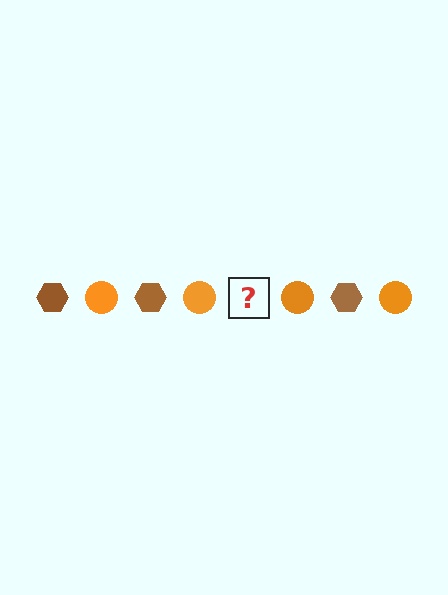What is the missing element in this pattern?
The missing element is a brown hexagon.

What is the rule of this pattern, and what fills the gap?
The rule is that the pattern alternates between brown hexagon and orange circle. The gap should be filled with a brown hexagon.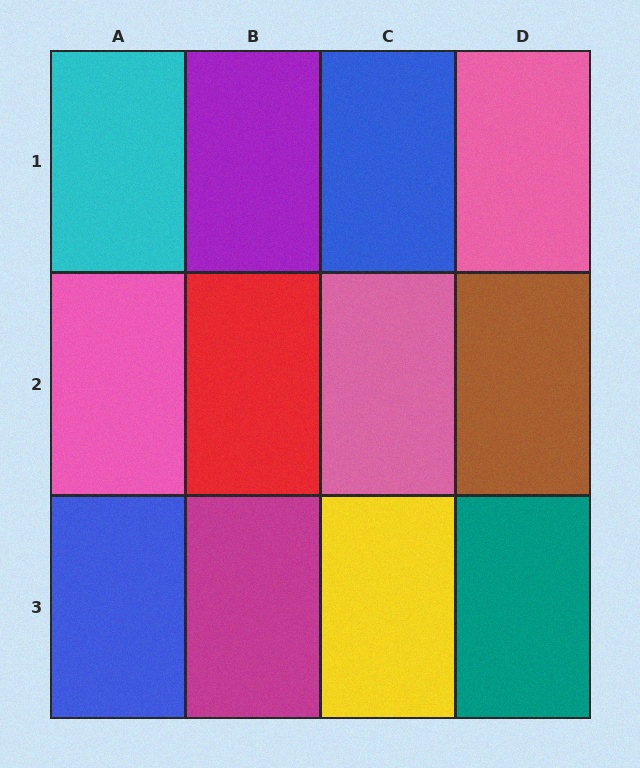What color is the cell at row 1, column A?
Cyan.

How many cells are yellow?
1 cell is yellow.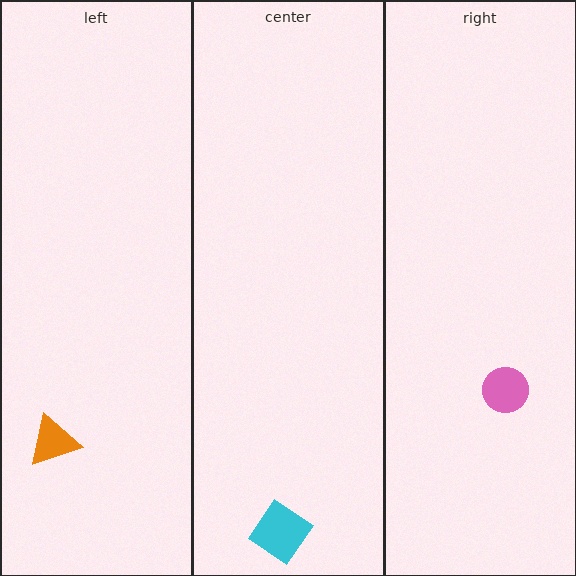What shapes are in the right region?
The pink circle.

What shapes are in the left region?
The orange triangle.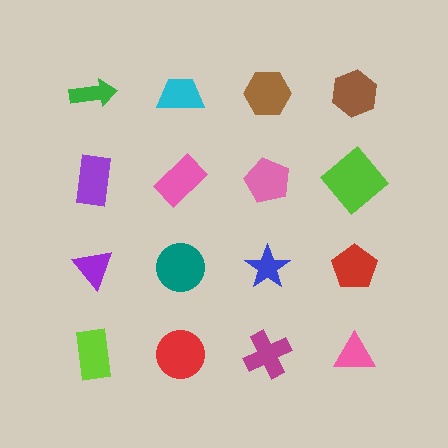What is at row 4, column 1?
A lime rectangle.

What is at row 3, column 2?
A teal circle.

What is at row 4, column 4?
A pink triangle.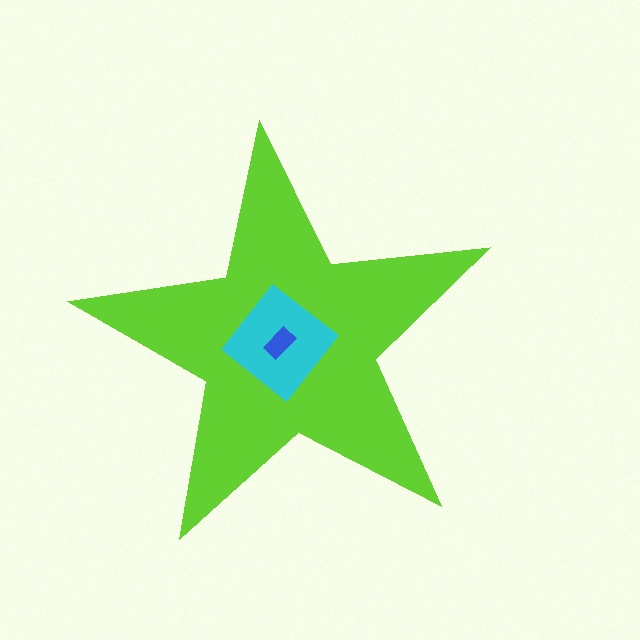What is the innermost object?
The blue rectangle.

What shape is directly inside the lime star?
The cyan diamond.